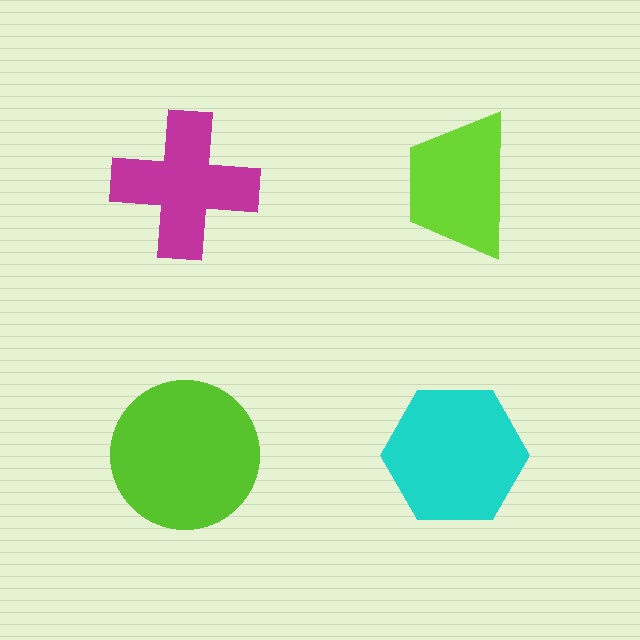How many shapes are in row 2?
2 shapes.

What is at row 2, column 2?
A cyan hexagon.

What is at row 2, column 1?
A lime circle.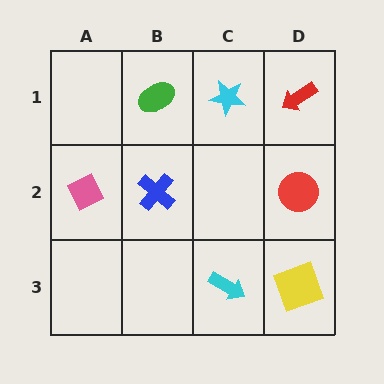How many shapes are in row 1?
3 shapes.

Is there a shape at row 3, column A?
No, that cell is empty.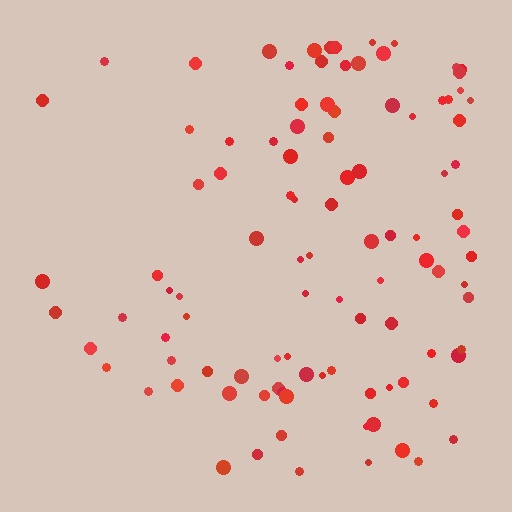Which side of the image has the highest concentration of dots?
The right.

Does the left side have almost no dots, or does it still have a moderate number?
Still a moderate number, just noticeably fewer than the right.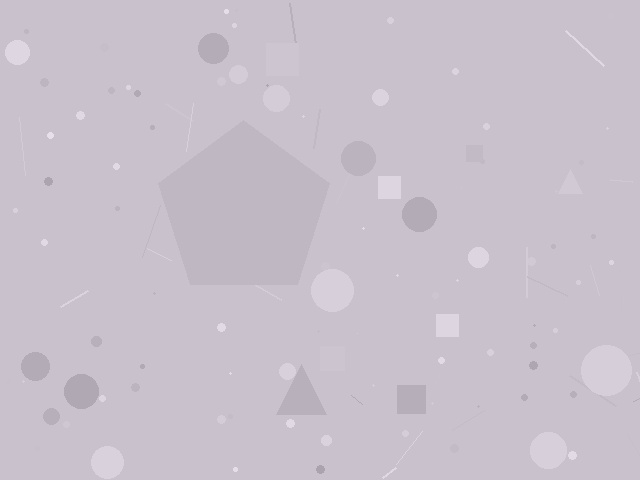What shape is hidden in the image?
A pentagon is hidden in the image.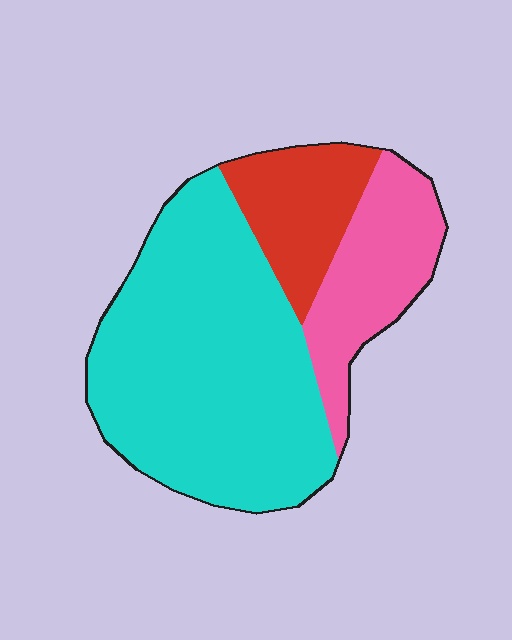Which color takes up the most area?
Cyan, at roughly 60%.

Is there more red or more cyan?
Cyan.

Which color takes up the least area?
Red, at roughly 15%.